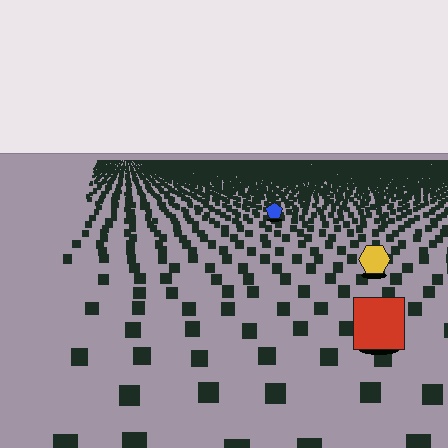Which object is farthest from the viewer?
The blue pentagon is farthest from the viewer. It appears smaller and the ground texture around it is denser.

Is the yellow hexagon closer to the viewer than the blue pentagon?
Yes. The yellow hexagon is closer — you can tell from the texture gradient: the ground texture is coarser near it.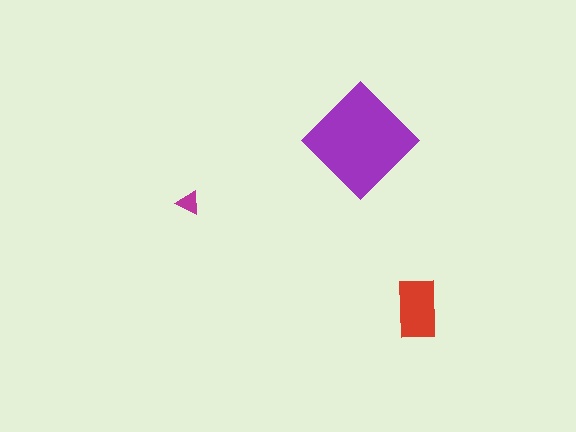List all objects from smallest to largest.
The magenta triangle, the red rectangle, the purple diamond.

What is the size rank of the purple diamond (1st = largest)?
1st.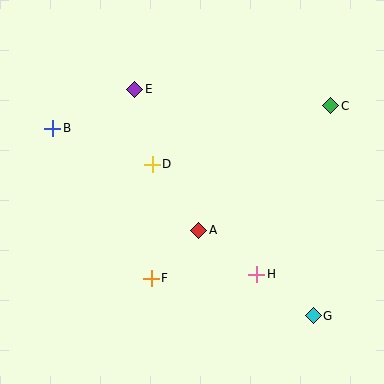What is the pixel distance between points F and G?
The distance between F and G is 166 pixels.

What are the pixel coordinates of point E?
Point E is at (135, 89).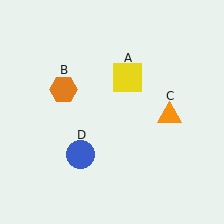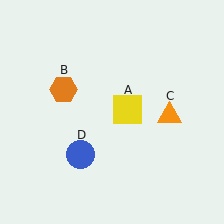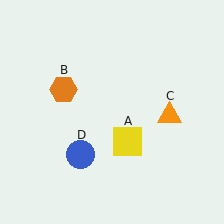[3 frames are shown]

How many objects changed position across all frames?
1 object changed position: yellow square (object A).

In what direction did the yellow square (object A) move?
The yellow square (object A) moved down.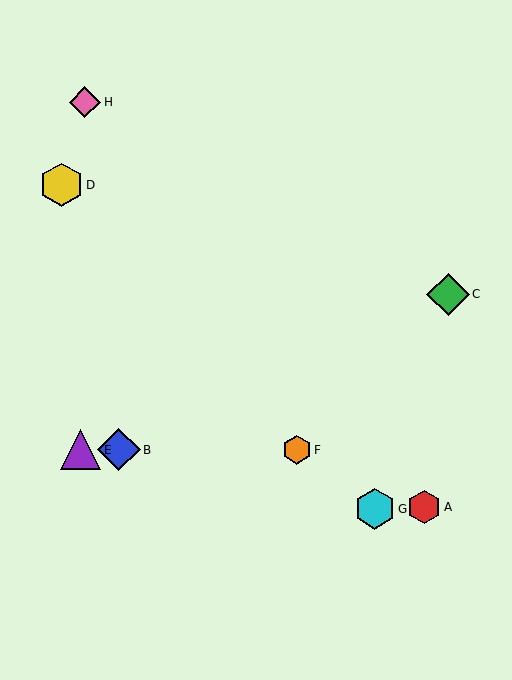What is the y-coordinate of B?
Object B is at y≈450.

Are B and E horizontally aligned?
Yes, both are at y≈450.